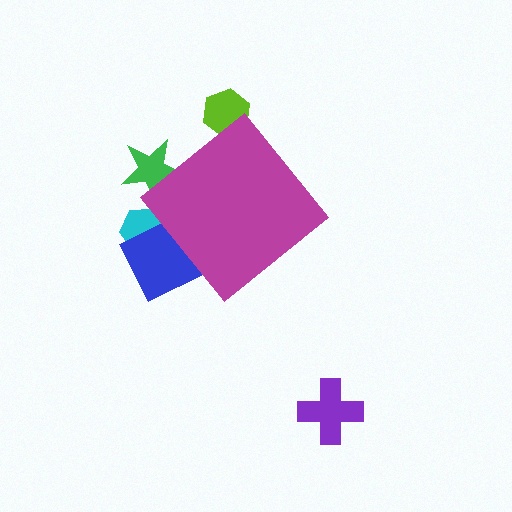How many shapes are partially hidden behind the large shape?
4 shapes are partially hidden.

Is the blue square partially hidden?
Yes, the blue square is partially hidden behind the magenta diamond.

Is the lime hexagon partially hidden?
Yes, the lime hexagon is partially hidden behind the magenta diamond.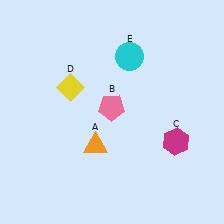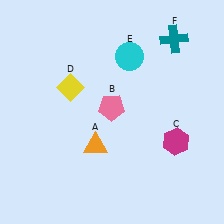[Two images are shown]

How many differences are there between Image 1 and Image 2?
There is 1 difference between the two images.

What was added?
A teal cross (F) was added in Image 2.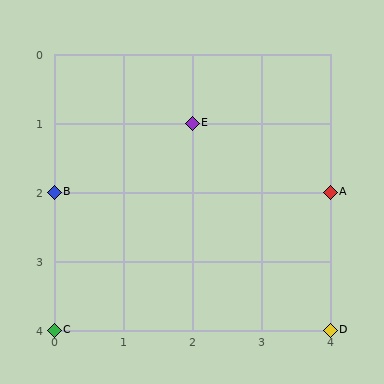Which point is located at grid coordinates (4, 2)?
Point A is at (4, 2).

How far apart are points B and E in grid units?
Points B and E are 2 columns and 1 row apart (about 2.2 grid units diagonally).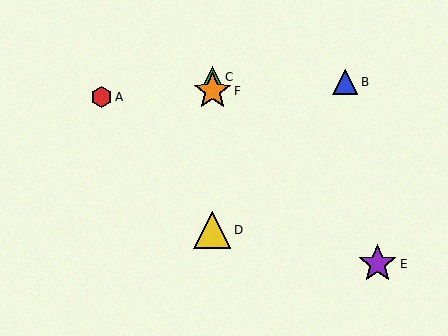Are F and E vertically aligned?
No, F is at x≈212 and E is at x≈378.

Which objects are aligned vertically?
Objects C, D, F are aligned vertically.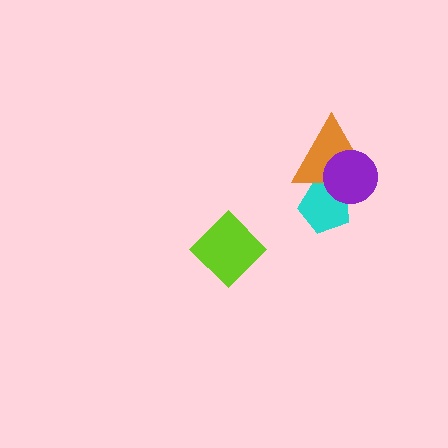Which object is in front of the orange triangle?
The purple circle is in front of the orange triangle.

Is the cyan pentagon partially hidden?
Yes, it is partially covered by another shape.